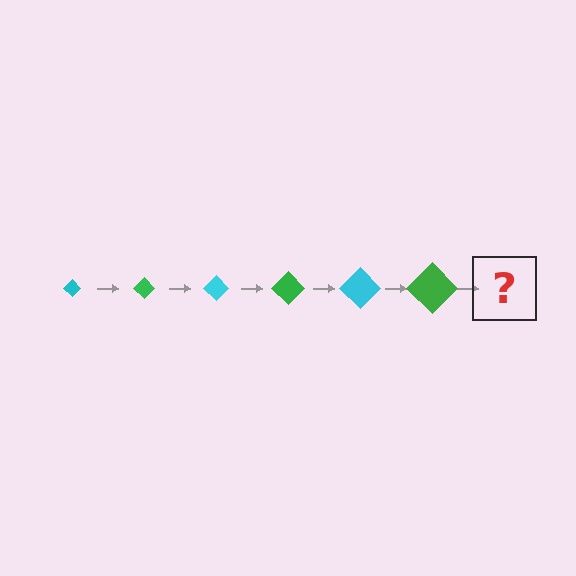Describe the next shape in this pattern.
It should be a cyan diamond, larger than the previous one.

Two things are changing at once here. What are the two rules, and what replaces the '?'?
The two rules are that the diamond grows larger each step and the color cycles through cyan and green. The '?' should be a cyan diamond, larger than the previous one.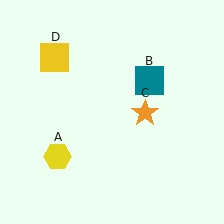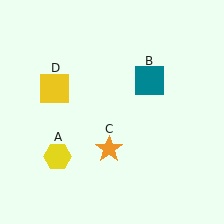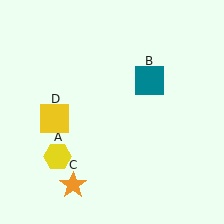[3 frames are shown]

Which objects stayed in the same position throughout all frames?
Yellow hexagon (object A) and teal square (object B) remained stationary.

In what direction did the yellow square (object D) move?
The yellow square (object D) moved down.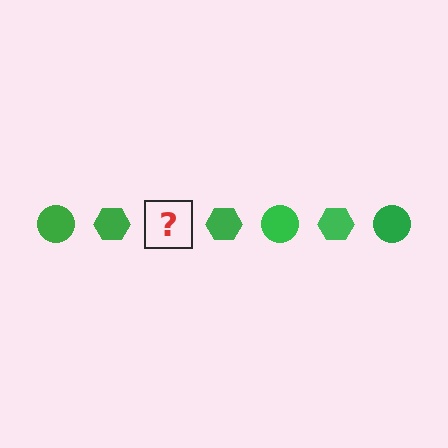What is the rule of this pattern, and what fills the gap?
The rule is that the pattern cycles through circle, hexagon shapes in green. The gap should be filled with a green circle.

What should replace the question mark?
The question mark should be replaced with a green circle.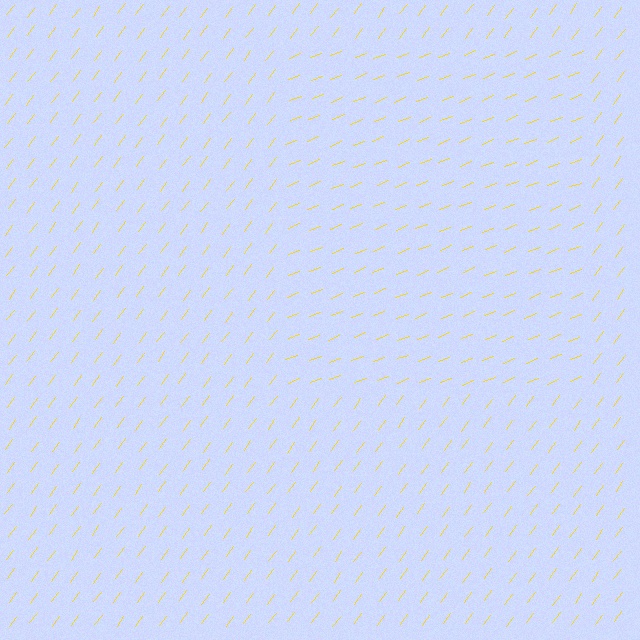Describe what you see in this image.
The image is filled with small yellow line segments. A rectangle region in the image has lines oriented differently from the surrounding lines, creating a visible texture boundary.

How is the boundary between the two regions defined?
The boundary is defined purely by a change in line orientation (approximately 32 degrees difference). All lines are the same color and thickness.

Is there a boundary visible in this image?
Yes, there is a texture boundary formed by a change in line orientation.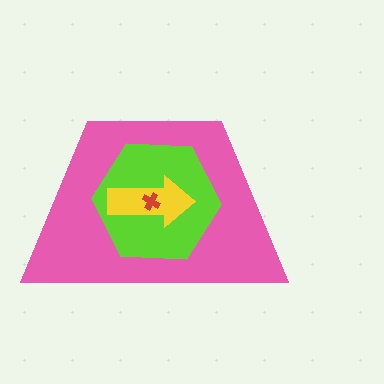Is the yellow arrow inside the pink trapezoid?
Yes.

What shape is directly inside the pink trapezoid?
The lime hexagon.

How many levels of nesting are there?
4.